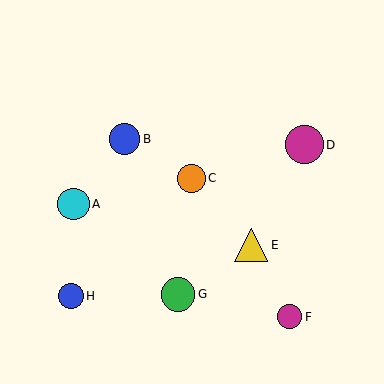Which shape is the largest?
The magenta circle (labeled D) is the largest.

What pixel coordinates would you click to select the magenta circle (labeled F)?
Click at (290, 317) to select the magenta circle F.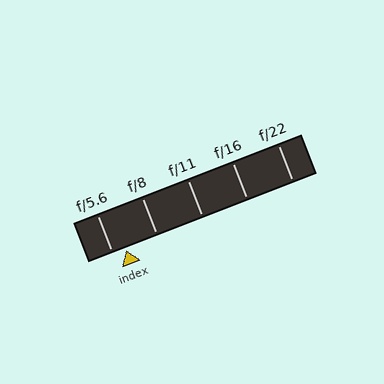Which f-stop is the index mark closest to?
The index mark is closest to f/5.6.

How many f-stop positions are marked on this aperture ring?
There are 5 f-stop positions marked.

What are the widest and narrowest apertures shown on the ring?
The widest aperture shown is f/5.6 and the narrowest is f/22.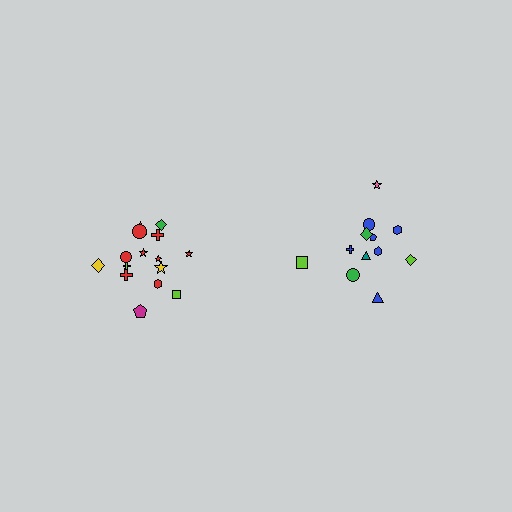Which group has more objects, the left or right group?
The left group.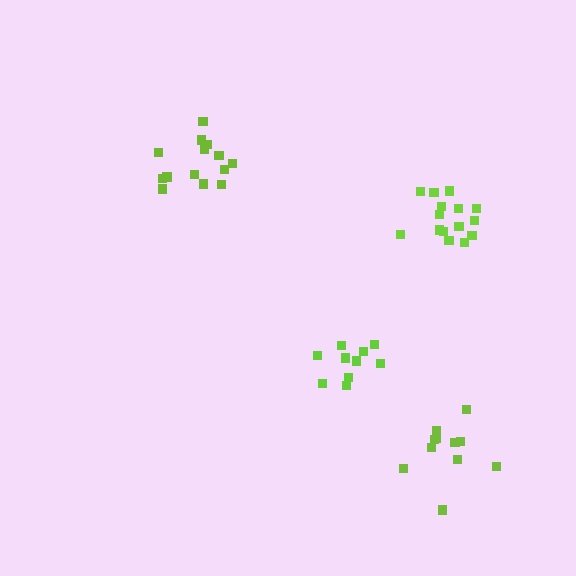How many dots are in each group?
Group 1: 10 dots, Group 2: 15 dots, Group 3: 11 dots, Group 4: 14 dots (50 total).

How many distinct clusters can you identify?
There are 4 distinct clusters.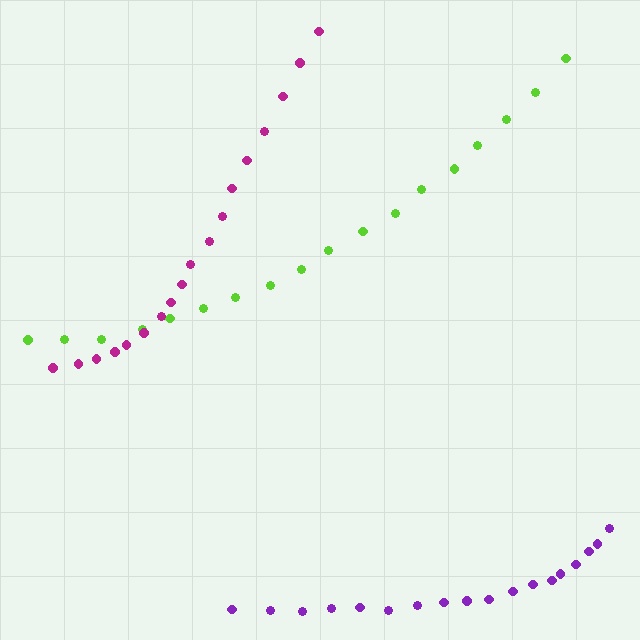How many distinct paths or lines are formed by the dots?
There are 3 distinct paths.